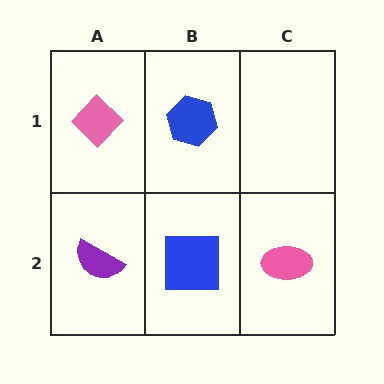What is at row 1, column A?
A pink diamond.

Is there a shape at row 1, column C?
No, that cell is empty.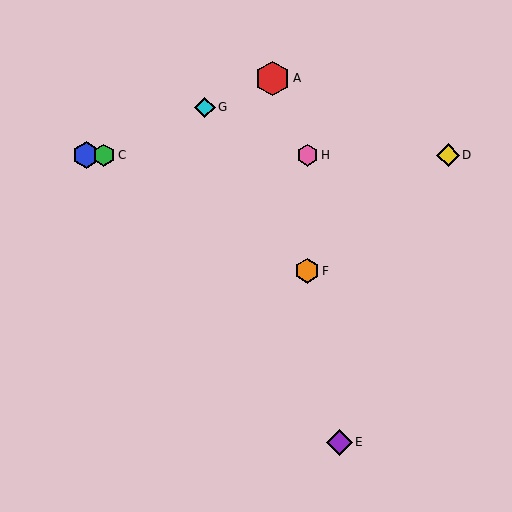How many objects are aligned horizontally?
4 objects (B, C, D, H) are aligned horizontally.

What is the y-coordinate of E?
Object E is at y≈442.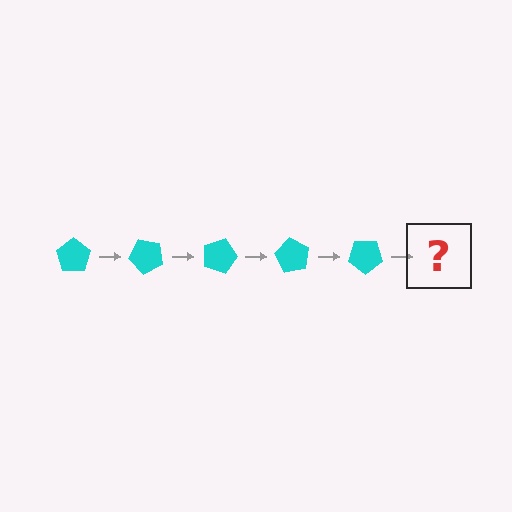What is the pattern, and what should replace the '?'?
The pattern is that the pentagon rotates 45 degrees each step. The '?' should be a cyan pentagon rotated 225 degrees.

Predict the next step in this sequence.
The next step is a cyan pentagon rotated 225 degrees.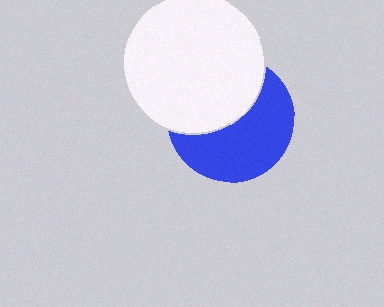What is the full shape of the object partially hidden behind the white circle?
The partially hidden object is a blue circle.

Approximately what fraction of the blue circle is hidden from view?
Roughly 45% of the blue circle is hidden behind the white circle.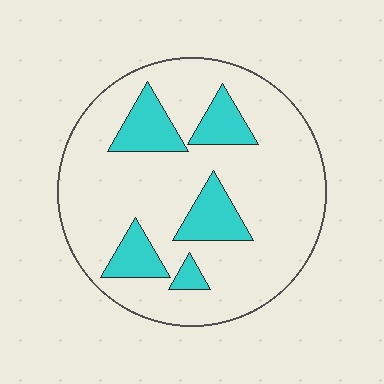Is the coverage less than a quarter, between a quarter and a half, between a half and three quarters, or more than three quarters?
Less than a quarter.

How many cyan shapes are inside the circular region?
5.